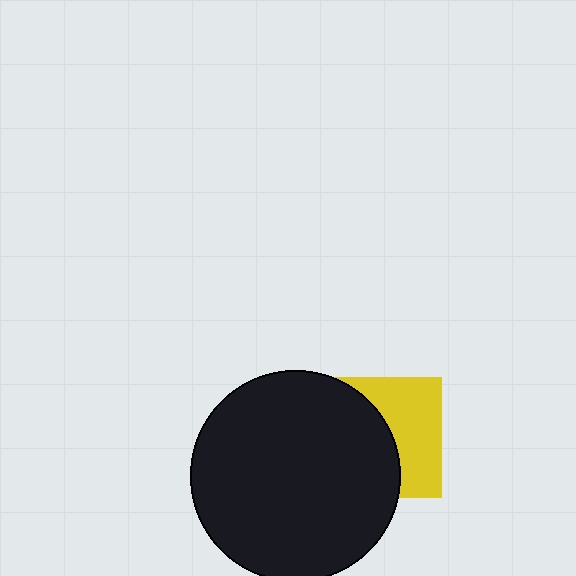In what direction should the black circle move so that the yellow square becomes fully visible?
The black circle should move left. That is the shortest direction to clear the overlap and leave the yellow square fully visible.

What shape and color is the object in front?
The object in front is a black circle.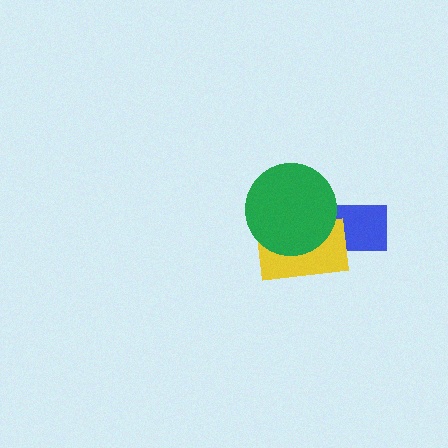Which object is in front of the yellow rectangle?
The green circle is in front of the yellow rectangle.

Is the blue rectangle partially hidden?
Yes, it is partially covered by another shape.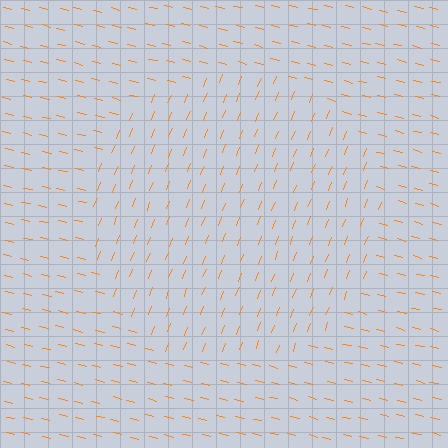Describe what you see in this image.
The image is filled with small orange line segments. A circle region in the image has lines oriented differently from the surrounding lines, creating a visible texture boundary.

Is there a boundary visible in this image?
Yes, there is a texture boundary formed by a change in line orientation.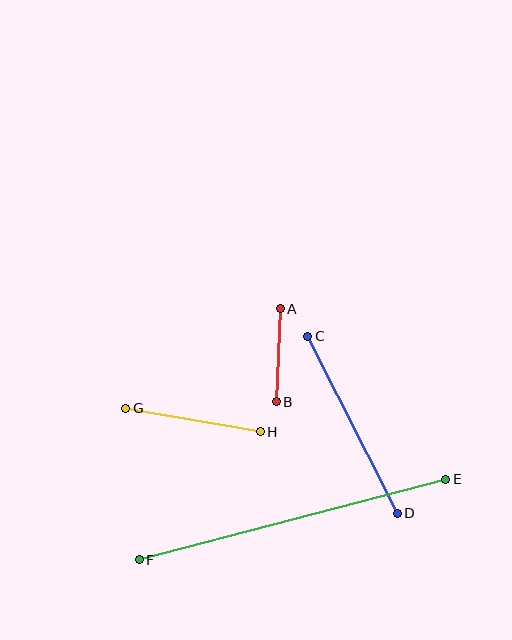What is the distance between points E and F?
The distance is approximately 317 pixels.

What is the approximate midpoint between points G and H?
The midpoint is at approximately (193, 420) pixels.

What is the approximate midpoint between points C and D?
The midpoint is at approximately (352, 425) pixels.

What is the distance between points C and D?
The distance is approximately 198 pixels.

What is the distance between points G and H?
The distance is approximately 137 pixels.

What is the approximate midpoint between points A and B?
The midpoint is at approximately (278, 355) pixels.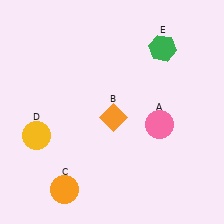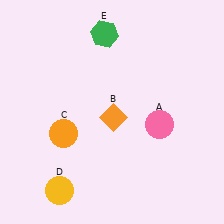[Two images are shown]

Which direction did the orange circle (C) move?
The orange circle (C) moved up.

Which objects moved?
The objects that moved are: the orange circle (C), the yellow circle (D), the green hexagon (E).